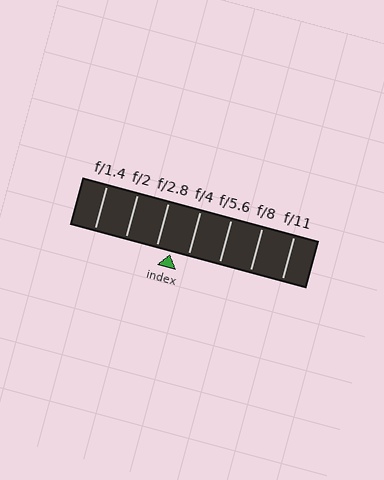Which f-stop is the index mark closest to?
The index mark is closest to f/2.8.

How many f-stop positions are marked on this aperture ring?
There are 7 f-stop positions marked.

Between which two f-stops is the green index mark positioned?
The index mark is between f/2.8 and f/4.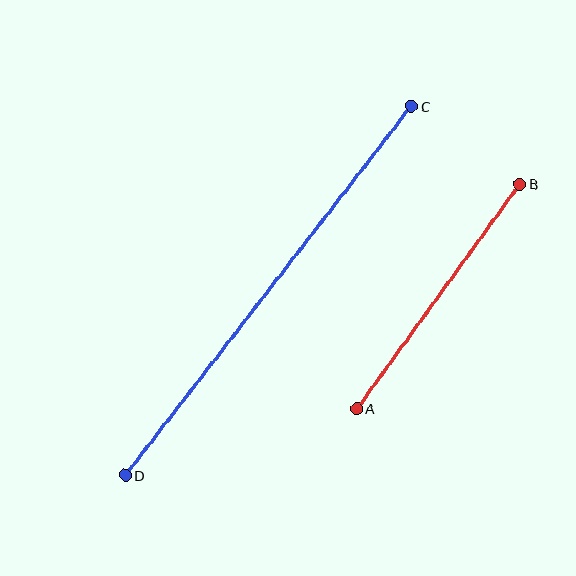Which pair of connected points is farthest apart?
Points C and D are farthest apart.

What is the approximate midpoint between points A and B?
The midpoint is at approximately (438, 296) pixels.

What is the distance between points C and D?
The distance is approximately 467 pixels.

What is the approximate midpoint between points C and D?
The midpoint is at approximately (268, 291) pixels.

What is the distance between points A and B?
The distance is approximately 278 pixels.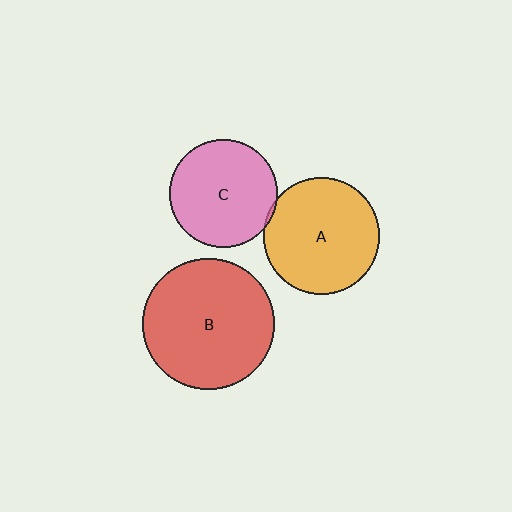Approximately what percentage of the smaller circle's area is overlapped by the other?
Approximately 5%.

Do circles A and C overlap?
Yes.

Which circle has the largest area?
Circle B (red).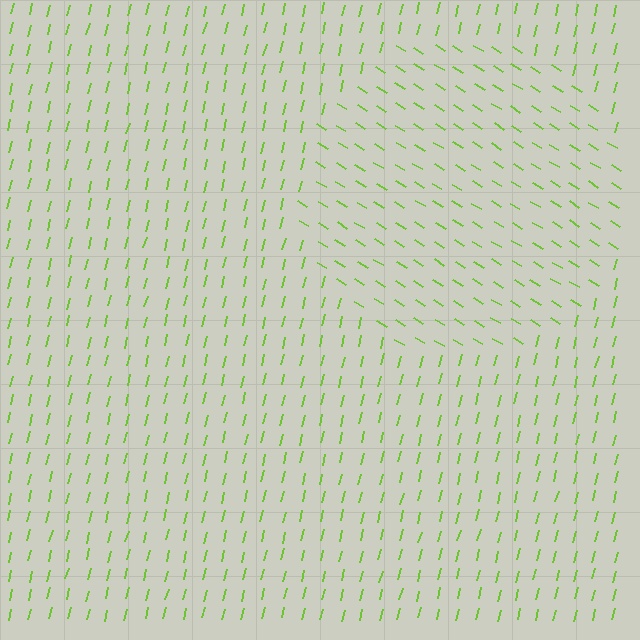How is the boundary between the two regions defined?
The boundary is defined purely by a change in line orientation (approximately 72 degrees difference). All lines are the same color and thickness.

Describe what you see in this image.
The image is filled with small lime line segments. A circle region in the image has lines oriented differently from the surrounding lines, creating a visible texture boundary.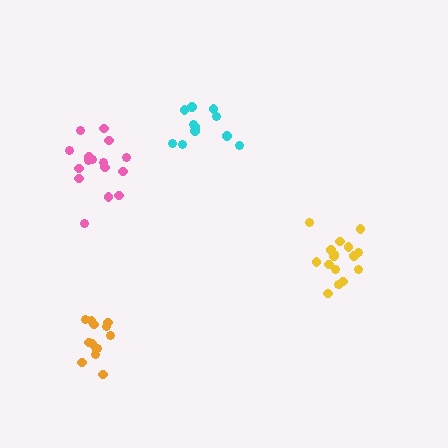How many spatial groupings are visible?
There are 4 spatial groupings.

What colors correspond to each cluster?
The clusters are colored: yellow, cyan, orange, pink.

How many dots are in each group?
Group 1: 17 dots, Group 2: 11 dots, Group 3: 13 dots, Group 4: 16 dots (57 total).